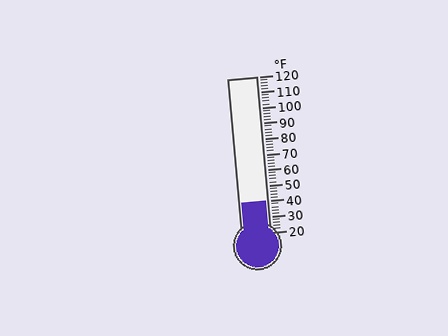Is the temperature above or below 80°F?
The temperature is below 80°F.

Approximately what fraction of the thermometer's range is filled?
The thermometer is filled to approximately 20% of its range.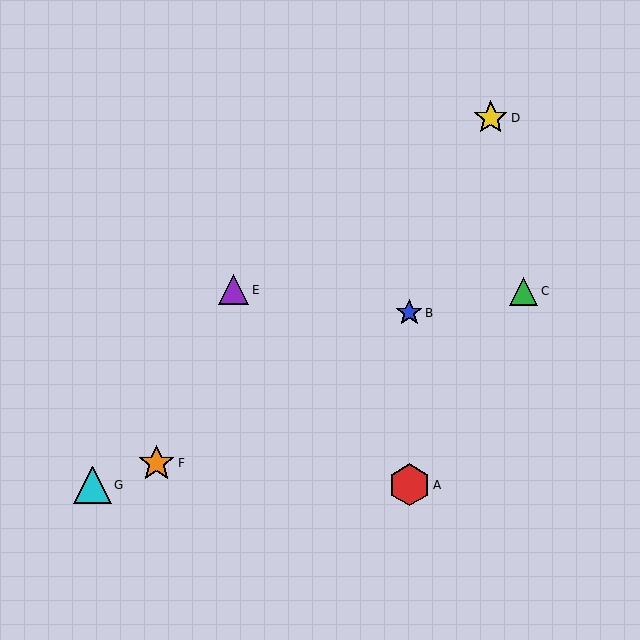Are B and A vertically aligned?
Yes, both are at x≈409.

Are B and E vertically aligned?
No, B is at x≈409 and E is at x≈234.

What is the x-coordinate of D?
Object D is at x≈491.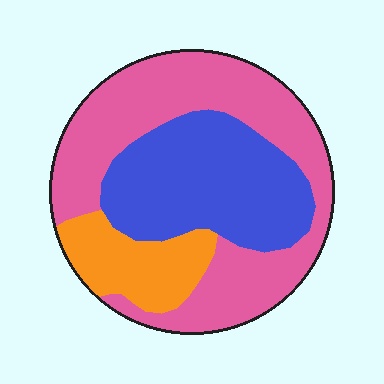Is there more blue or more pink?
Pink.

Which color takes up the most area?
Pink, at roughly 50%.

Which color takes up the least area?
Orange, at roughly 15%.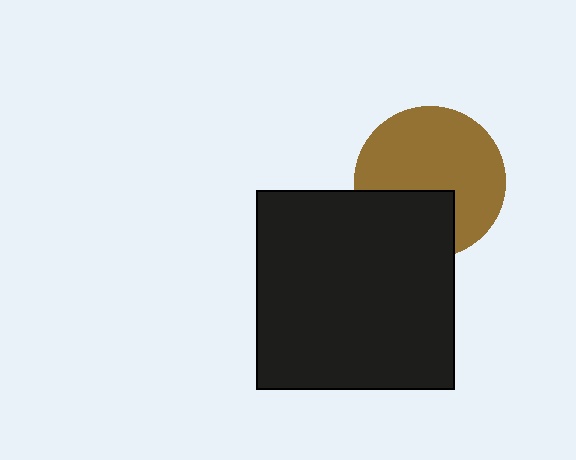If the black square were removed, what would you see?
You would see the complete brown circle.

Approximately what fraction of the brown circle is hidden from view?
Roughly 31% of the brown circle is hidden behind the black square.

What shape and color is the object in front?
The object in front is a black square.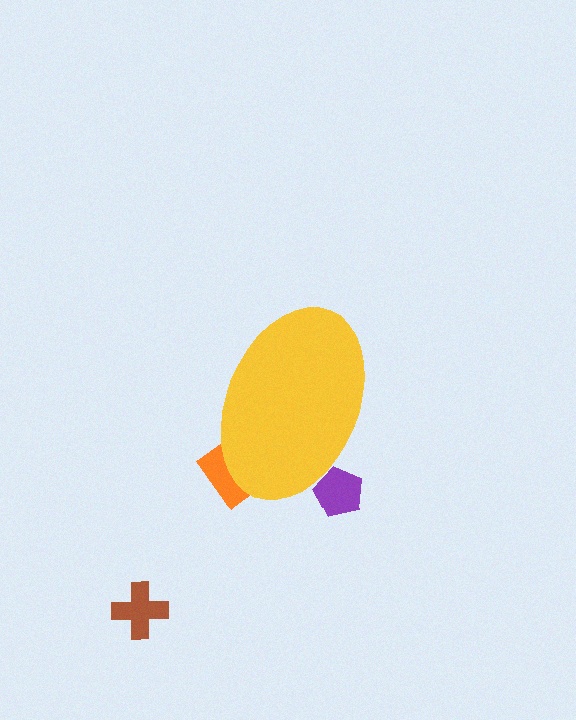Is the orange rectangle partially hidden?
Yes, the orange rectangle is partially hidden behind the yellow ellipse.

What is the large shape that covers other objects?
A yellow ellipse.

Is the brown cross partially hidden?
No, the brown cross is fully visible.